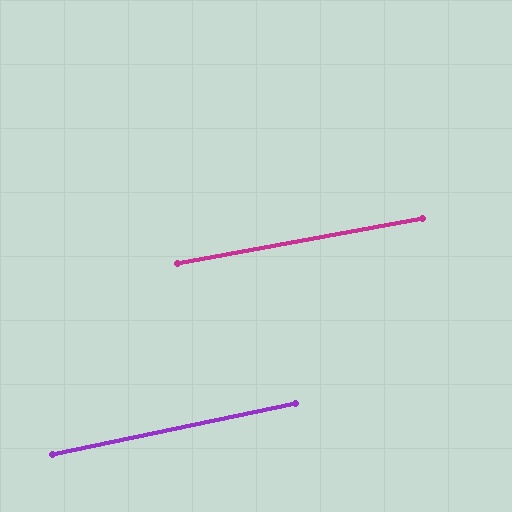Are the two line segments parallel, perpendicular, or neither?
Parallel — their directions differ by only 1.4°.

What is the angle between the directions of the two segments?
Approximately 1 degree.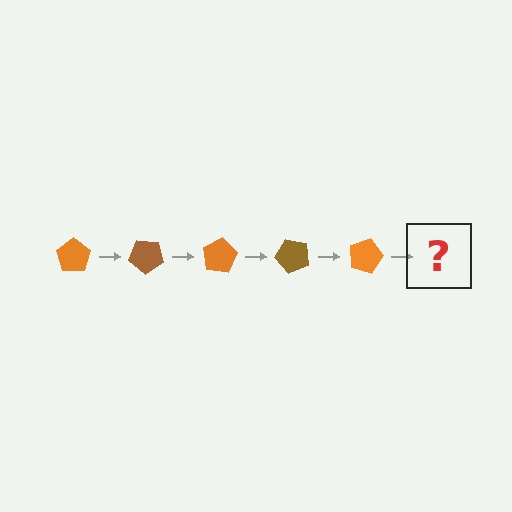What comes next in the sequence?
The next element should be a brown pentagon, rotated 200 degrees from the start.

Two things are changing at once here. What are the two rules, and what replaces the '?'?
The two rules are that it rotates 40 degrees each step and the color cycles through orange and brown. The '?' should be a brown pentagon, rotated 200 degrees from the start.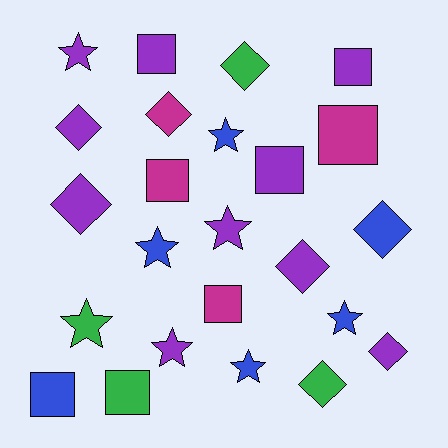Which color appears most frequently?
Purple, with 10 objects.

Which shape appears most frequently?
Square, with 8 objects.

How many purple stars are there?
There are 3 purple stars.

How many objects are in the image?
There are 24 objects.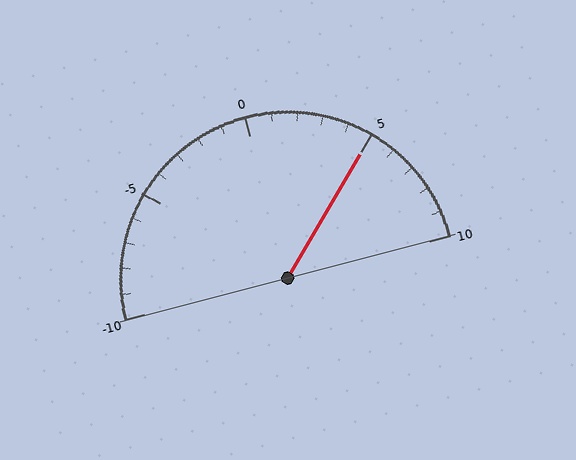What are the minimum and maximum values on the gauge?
The gauge ranges from -10 to 10.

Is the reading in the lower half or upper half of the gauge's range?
The reading is in the upper half of the range (-10 to 10).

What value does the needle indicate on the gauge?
The needle indicates approximately 5.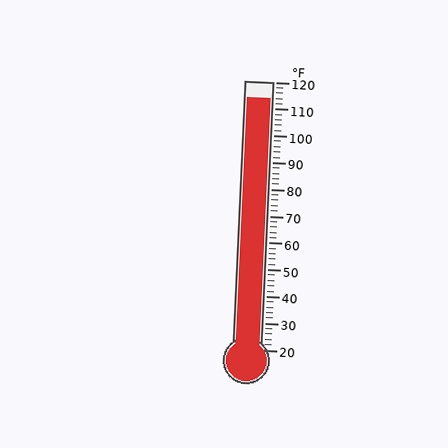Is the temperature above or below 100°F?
The temperature is above 100°F.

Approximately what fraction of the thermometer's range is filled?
The thermometer is filled to approximately 95% of its range.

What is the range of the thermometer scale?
The thermometer scale ranges from 20°F to 120°F.